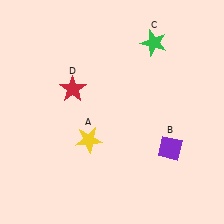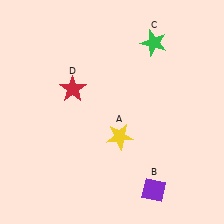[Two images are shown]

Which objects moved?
The objects that moved are: the yellow star (A), the purple diamond (B).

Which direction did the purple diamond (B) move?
The purple diamond (B) moved down.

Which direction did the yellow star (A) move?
The yellow star (A) moved right.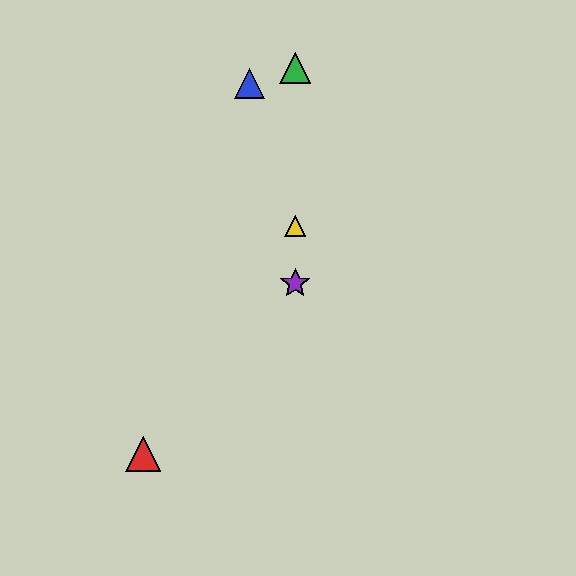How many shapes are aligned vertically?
3 shapes (the green triangle, the yellow triangle, the purple star) are aligned vertically.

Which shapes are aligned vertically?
The green triangle, the yellow triangle, the purple star are aligned vertically.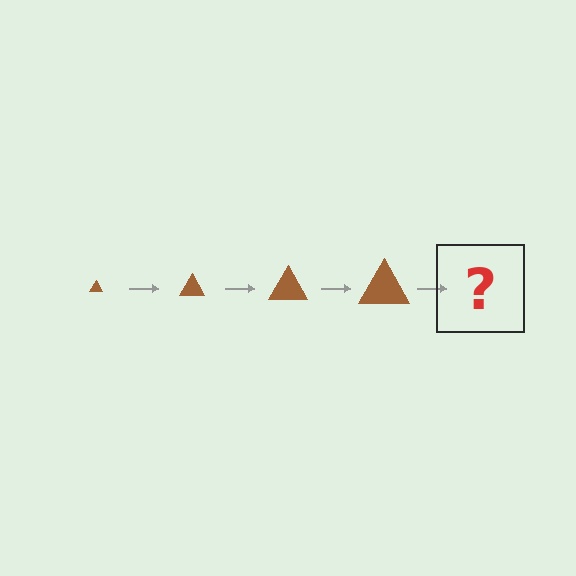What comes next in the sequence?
The next element should be a brown triangle, larger than the previous one.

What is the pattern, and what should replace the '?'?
The pattern is that the triangle gets progressively larger each step. The '?' should be a brown triangle, larger than the previous one.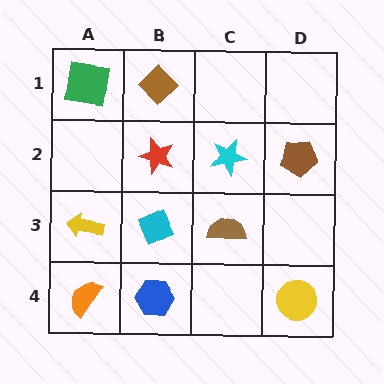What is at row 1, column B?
A brown diamond.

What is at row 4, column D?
A yellow circle.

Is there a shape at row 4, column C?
No, that cell is empty.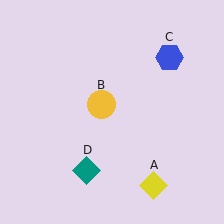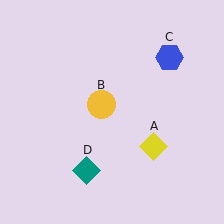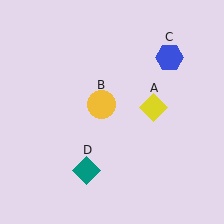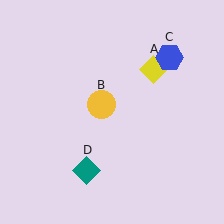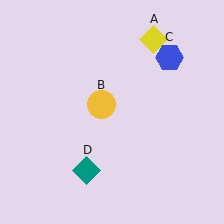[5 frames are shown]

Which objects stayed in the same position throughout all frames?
Yellow circle (object B) and blue hexagon (object C) and teal diamond (object D) remained stationary.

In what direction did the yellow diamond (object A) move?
The yellow diamond (object A) moved up.